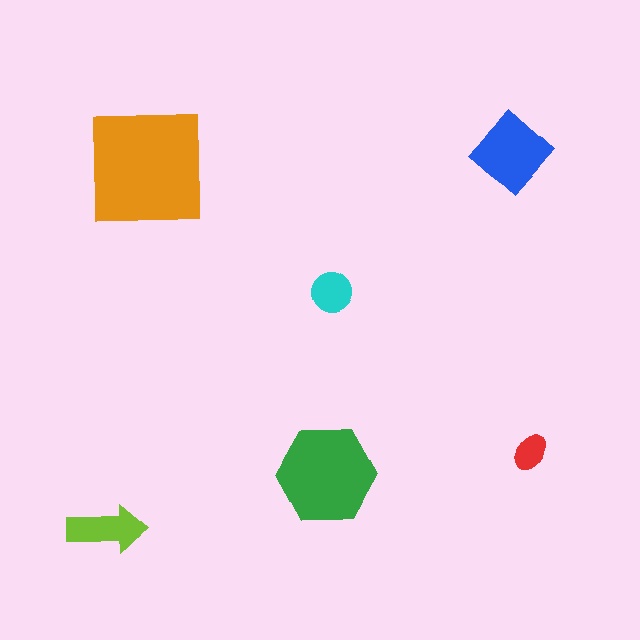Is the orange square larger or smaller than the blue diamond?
Larger.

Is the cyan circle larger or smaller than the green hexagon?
Smaller.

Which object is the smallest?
The red ellipse.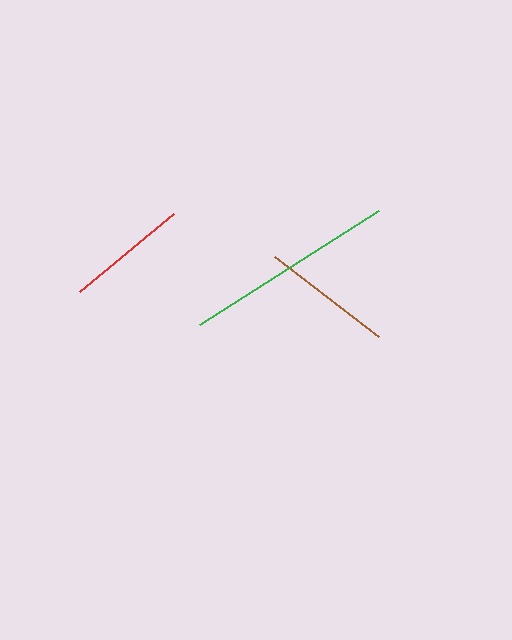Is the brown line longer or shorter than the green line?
The green line is longer than the brown line.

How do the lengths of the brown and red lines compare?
The brown and red lines are approximately the same length.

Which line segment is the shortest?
The red line is the shortest at approximately 123 pixels.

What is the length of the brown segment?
The brown segment is approximately 130 pixels long.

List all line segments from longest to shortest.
From longest to shortest: green, brown, red.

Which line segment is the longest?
The green line is the longest at approximately 212 pixels.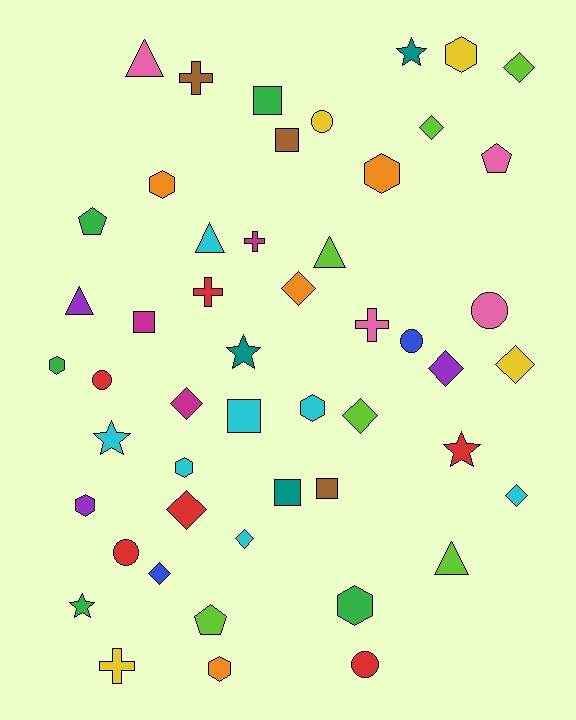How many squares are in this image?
There are 6 squares.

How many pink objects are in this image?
There are 4 pink objects.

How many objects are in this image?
There are 50 objects.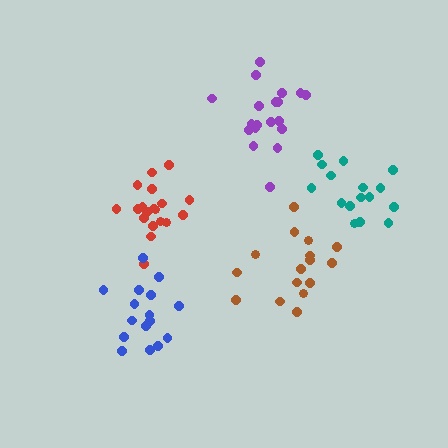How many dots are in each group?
Group 1: 19 dots, Group 2: 16 dots, Group 3: 19 dots, Group 4: 16 dots, Group 5: 16 dots (86 total).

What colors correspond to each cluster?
The clusters are colored: red, brown, purple, blue, teal.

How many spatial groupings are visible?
There are 5 spatial groupings.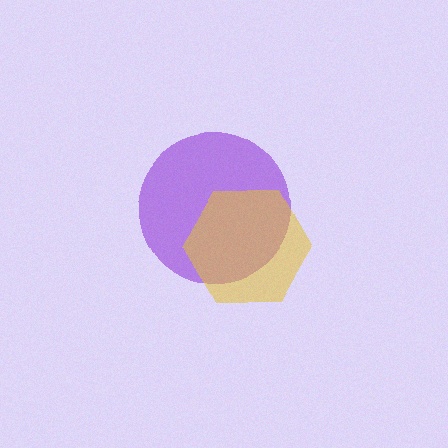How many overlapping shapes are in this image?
There are 2 overlapping shapes in the image.